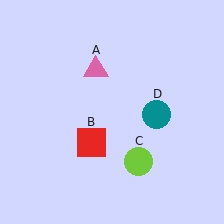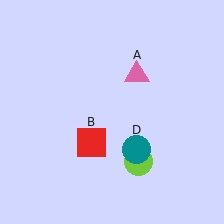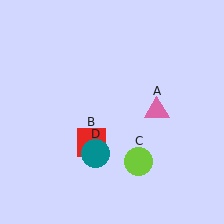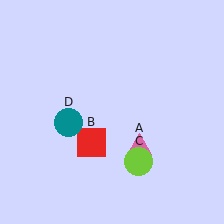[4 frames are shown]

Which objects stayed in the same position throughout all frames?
Red square (object B) and lime circle (object C) remained stationary.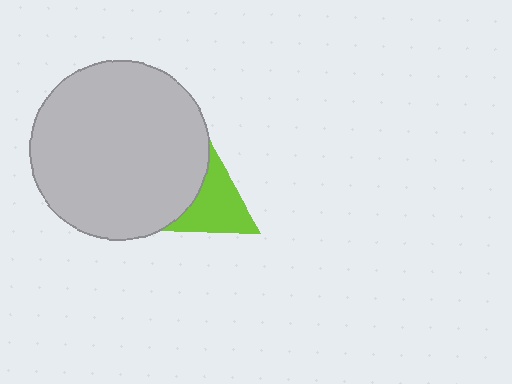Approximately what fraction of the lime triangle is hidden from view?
Roughly 50% of the lime triangle is hidden behind the light gray circle.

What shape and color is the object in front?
The object in front is a light gray circle.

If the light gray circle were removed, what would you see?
You would see the complete lime triangle.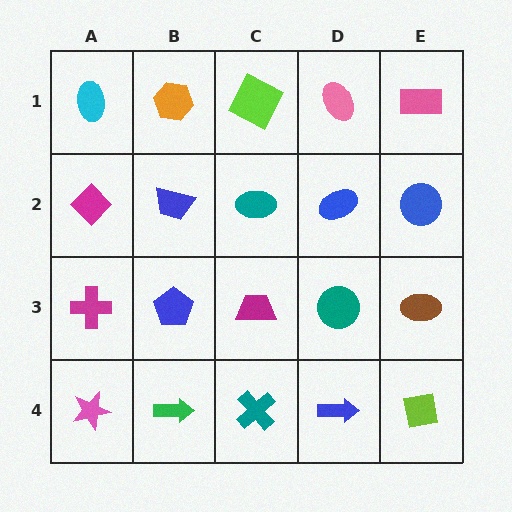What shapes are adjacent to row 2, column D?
A pink ellipse (row 1, column D), a teal circle (row 3, column D), a teal ellipse (row 2, column C), a blue circle (row 2, column E).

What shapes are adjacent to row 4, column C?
A magenta trapezoid (row 3, column C), a green arrow (row 4, column B), a blue arrow (row 4, column D).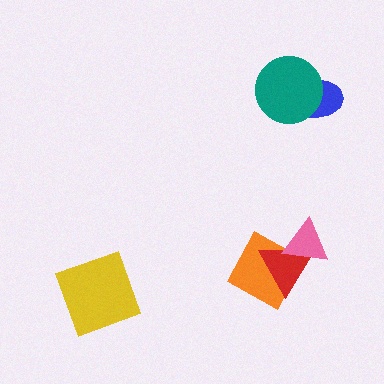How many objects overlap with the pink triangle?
2 objects overlap with the pink triangle.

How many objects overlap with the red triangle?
2 objects overlap with the red triangle.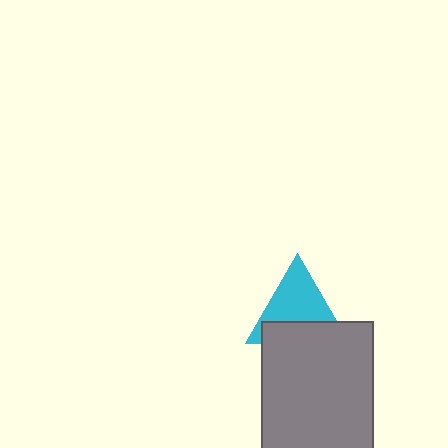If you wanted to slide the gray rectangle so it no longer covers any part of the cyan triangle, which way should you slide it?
Slide it down — that is the most direct way to separate the two shapes.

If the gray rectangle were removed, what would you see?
You would see the complete cyan triangle.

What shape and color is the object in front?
The object in front is a gray rectangle.